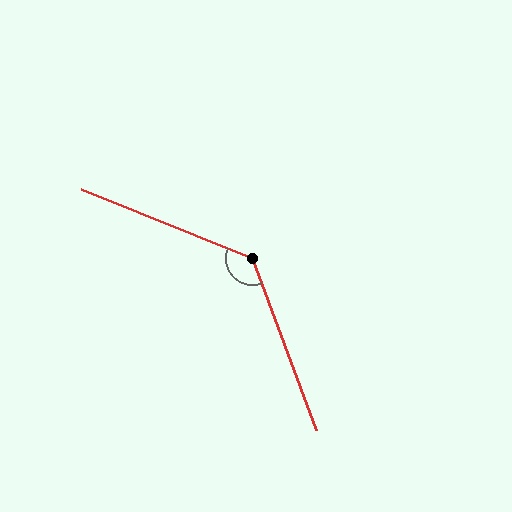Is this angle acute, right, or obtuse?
It is obtuse.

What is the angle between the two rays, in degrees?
Approximately 132 degrees.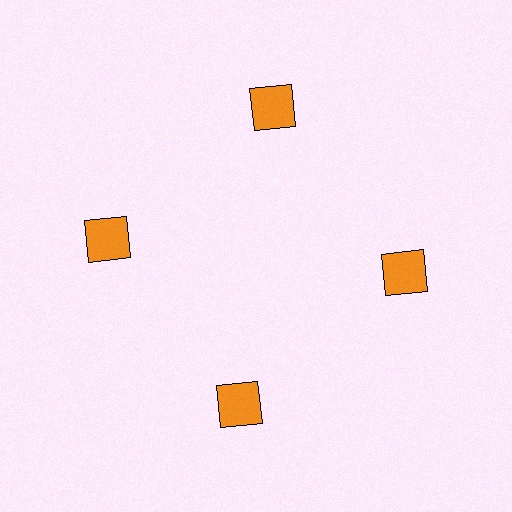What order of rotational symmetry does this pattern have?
This pattern has 4-fold rotational symmetry.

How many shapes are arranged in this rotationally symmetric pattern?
There are 4 shapes, arranged in 4 groups of 1.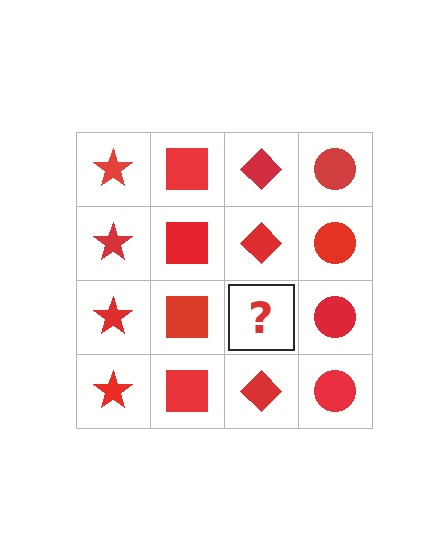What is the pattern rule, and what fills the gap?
The rule is that each column has a consistent shape. The gap should be filled with a red diamond.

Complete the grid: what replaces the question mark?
The question mark should be replaced with a red diamond.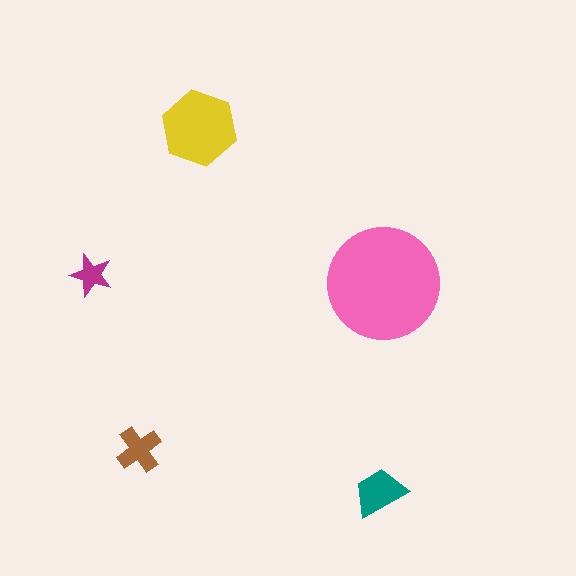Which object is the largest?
The pink circle.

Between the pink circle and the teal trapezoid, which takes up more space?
The pink circle.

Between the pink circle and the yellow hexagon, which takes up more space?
The pink circle.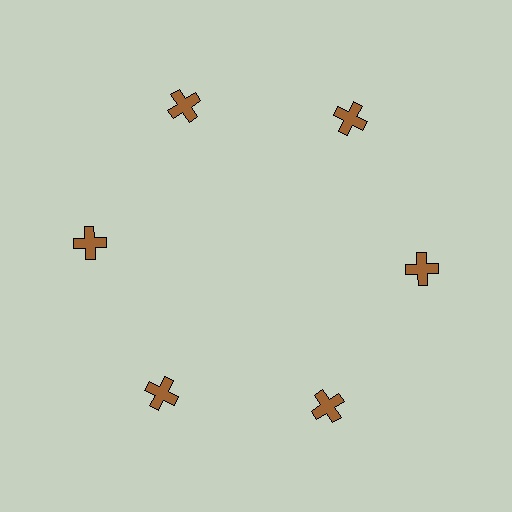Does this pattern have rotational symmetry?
Yes, this pattern has 6-fold rotational symmetry. It looks the same after rotating 60 degrees around the center.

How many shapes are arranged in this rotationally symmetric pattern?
There are 6 shapes, arranged in 6 groups of 1.